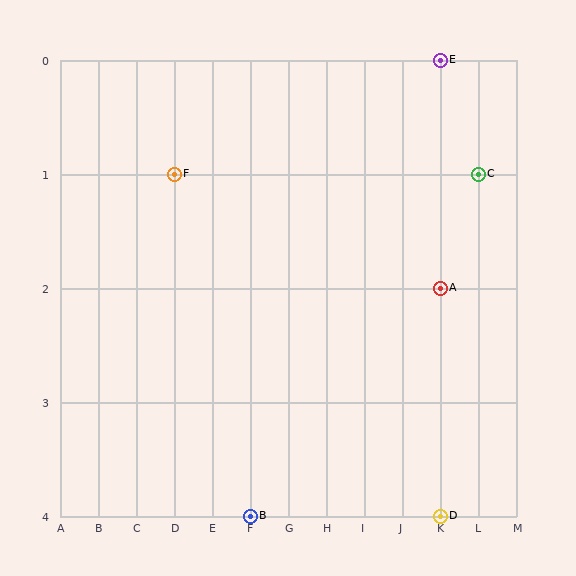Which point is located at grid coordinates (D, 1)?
Point F is at (D, 1).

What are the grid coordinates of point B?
Point B is at grid coordinates (F, 4).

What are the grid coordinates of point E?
Point E is at grid coordinates (K, 0).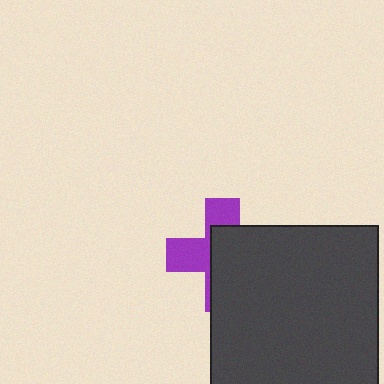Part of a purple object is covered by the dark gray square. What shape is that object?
It is a cross.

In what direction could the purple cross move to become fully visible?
The purple cross could move left. That would shift it out from behind the dark gray square entirely.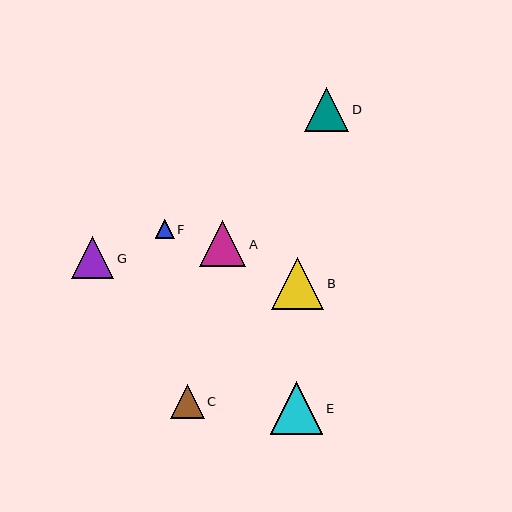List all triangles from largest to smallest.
From largest to smallest: E, B, A, D, G, C, F.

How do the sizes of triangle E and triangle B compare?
Triangle E and triangle B are approximately the same size.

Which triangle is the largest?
Triangle E is the largest with a size of approximately 53 pixels.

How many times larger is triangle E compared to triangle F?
Triangle E is approximately 2.8 times the size of triangle F.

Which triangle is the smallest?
Triangle F is the smallest with a size of approximately 19 pixels.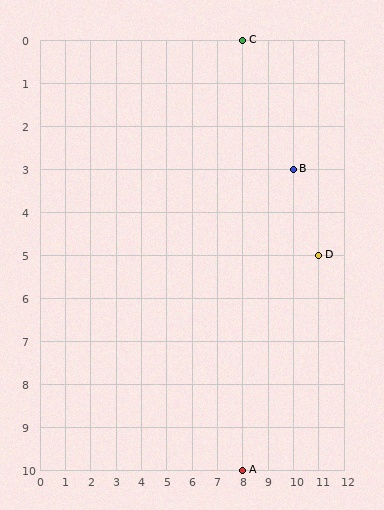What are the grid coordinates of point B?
Point B is at grid coordinates (10, 3).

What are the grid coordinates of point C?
Point C is at grid coordinates (8, 0).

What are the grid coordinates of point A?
Point A is at grid coordinates (8, 10).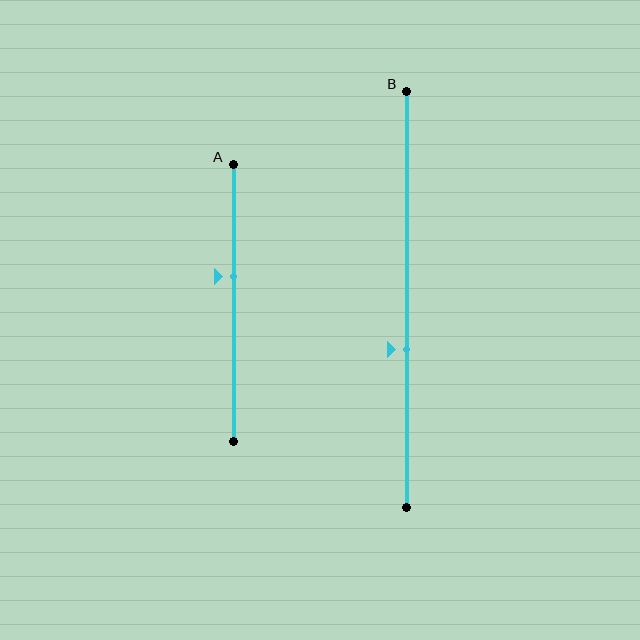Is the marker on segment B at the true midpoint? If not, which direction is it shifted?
No, the marker on segment B is shifted downward by about 12% of the segment length.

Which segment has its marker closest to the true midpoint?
Segment A has its marker closest to the true midpoint.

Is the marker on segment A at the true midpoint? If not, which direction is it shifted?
No, the marker on segment A is shifted upward by about 10% of the segment length.